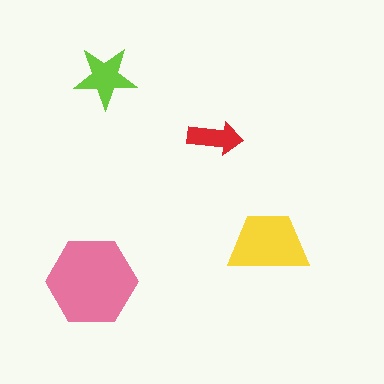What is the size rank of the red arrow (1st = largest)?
4th.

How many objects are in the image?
There are 4 objects in the image.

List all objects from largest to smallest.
The pink hexagon, the yellow trapezoid, the lime star, the red arrow.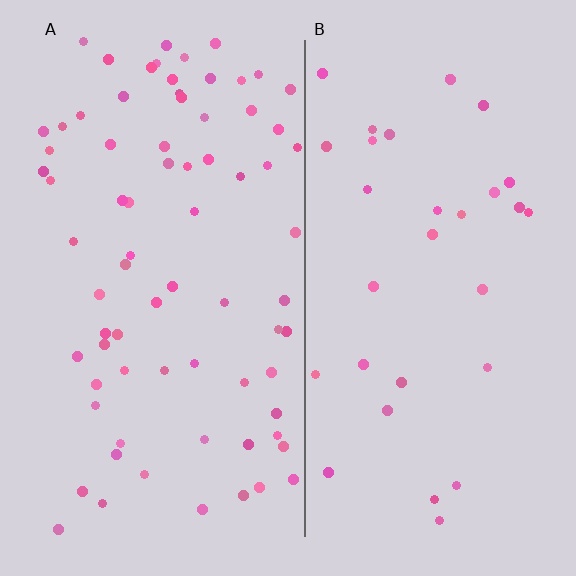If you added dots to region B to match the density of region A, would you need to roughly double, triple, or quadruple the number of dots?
Approximately double.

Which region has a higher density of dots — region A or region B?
A (the left).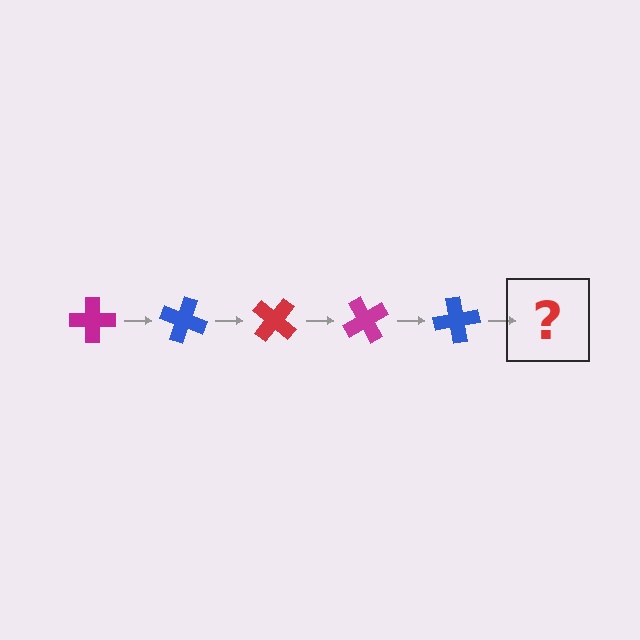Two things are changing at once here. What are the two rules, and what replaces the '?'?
The two rules are that it rotates 20 degrees each step and the color cycles through magenta, blue, and red. The '?' should be a red cross, rotated 100 degrees from the start.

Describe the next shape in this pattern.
It should be a red cross, rotated 100 degrees from the start.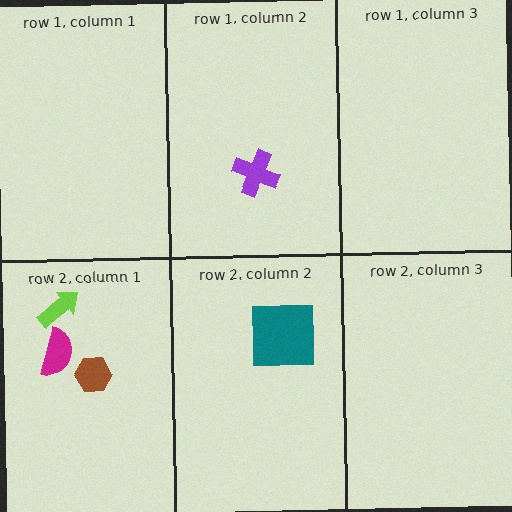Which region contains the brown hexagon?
The row 2, column 1 region.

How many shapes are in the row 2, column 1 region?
3.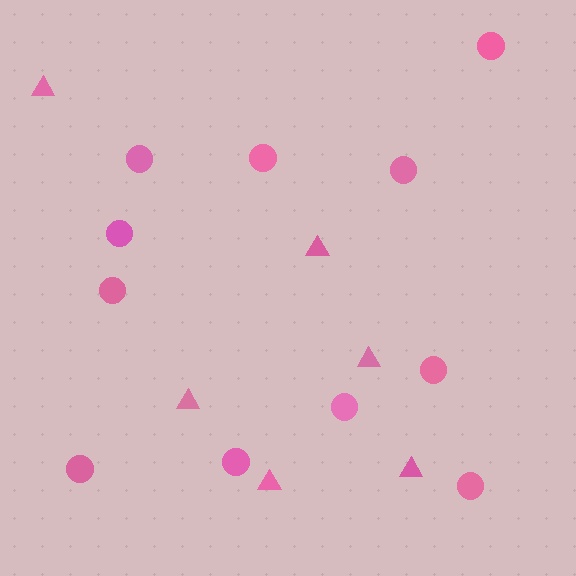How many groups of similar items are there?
There are 2 groups: one group of triangles (6) and one group of circles (11).